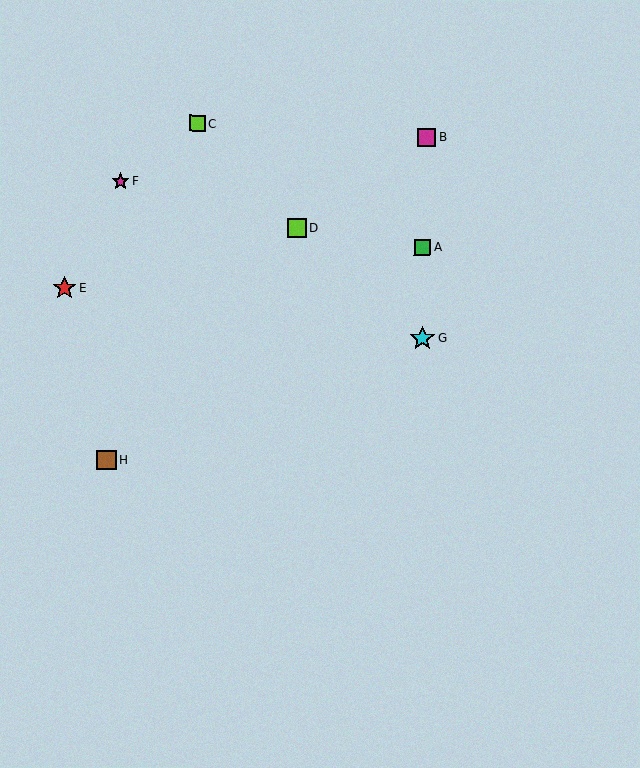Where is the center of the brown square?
The center of the brown square is at (106, 460).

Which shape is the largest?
The cyan star (labeled G) is the largest.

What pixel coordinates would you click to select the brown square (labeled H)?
Click at (106, 460) to select the brown square H.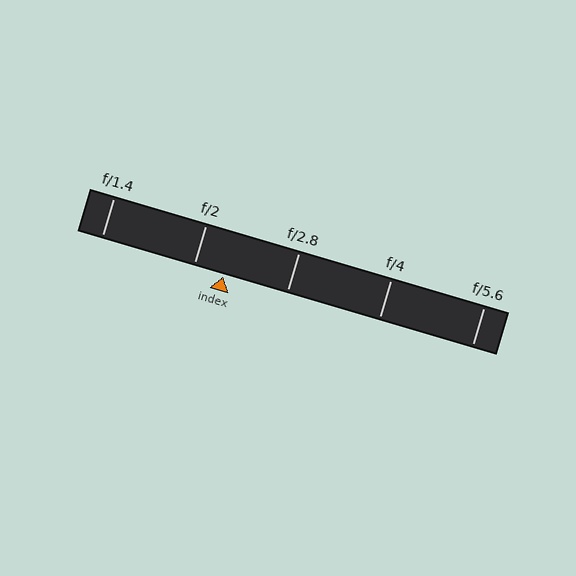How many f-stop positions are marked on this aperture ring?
There are 5 f-stop positions marked.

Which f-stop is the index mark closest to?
The index mark is closest to f/2.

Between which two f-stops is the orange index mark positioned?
The index mark is between f/2 and f/2.8.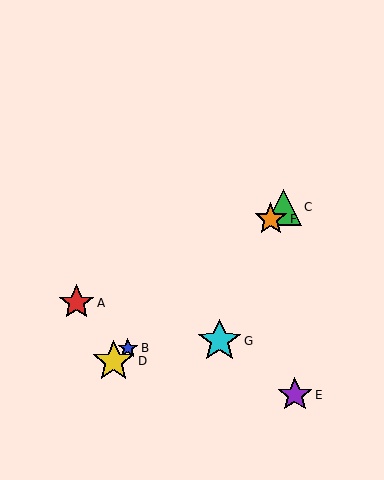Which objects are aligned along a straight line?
Objects B, C, D, F are aligned along a straight line.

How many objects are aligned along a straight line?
4 objects (B, C, D, F) are aligned along a straight line.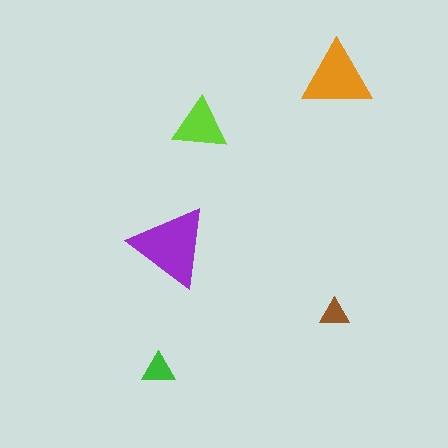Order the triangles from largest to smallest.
the purple one, the orange one, the lime one, the green one, the brown one.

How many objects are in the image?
There are 5 objects in the image.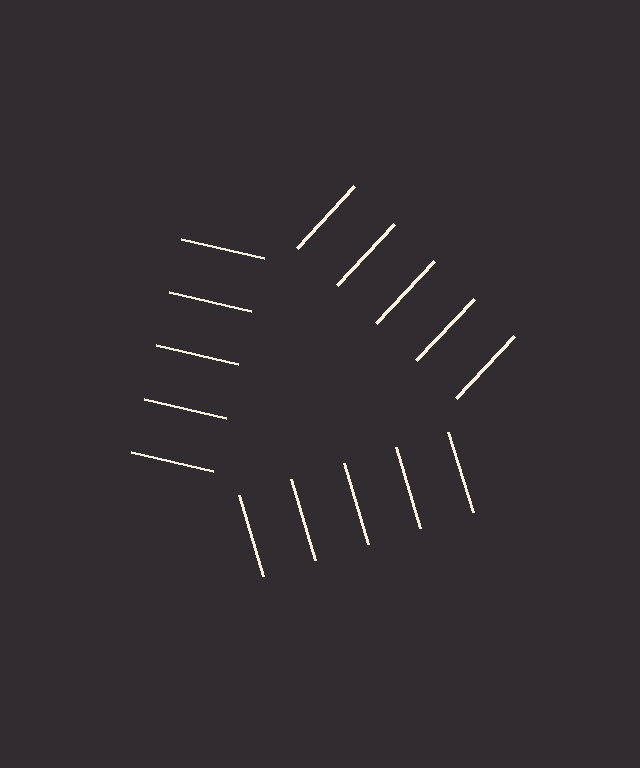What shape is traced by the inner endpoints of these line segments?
An illusory triangle — the line segments terminate on its edges but no continuous stroke is drawn.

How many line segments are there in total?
15 — 5 along each of the 3 edges.